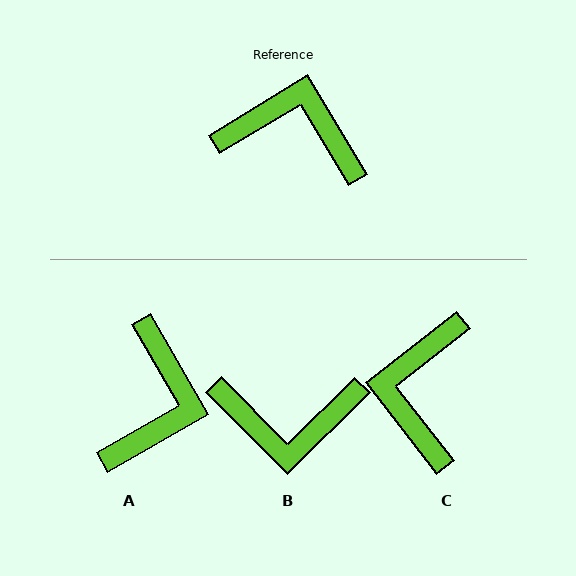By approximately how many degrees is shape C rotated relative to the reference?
Approximately 97 degrees counter-clockwise.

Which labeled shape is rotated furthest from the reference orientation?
B, about 166 degrees away.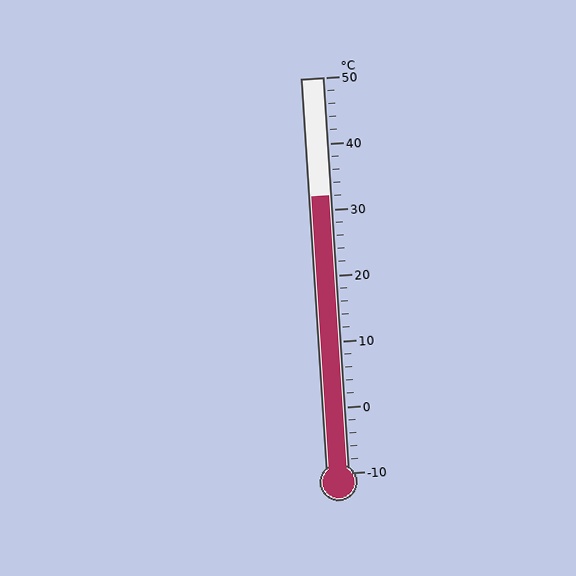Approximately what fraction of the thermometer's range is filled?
The thermometer is filled to approximately 70% of its range.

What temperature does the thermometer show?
The thermometer shows approximately 32°C.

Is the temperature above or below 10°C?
The temperature is above 10°C.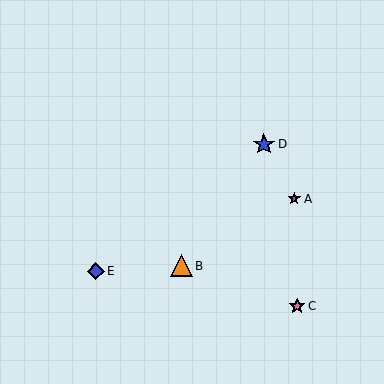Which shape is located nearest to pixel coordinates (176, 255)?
The orange triangle (labeled B) at (181, 266) is nearest to that location.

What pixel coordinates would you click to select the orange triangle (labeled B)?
Click at (181, 266) to select the orange triangle B.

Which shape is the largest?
The orange triangle (labeled B) is the largest.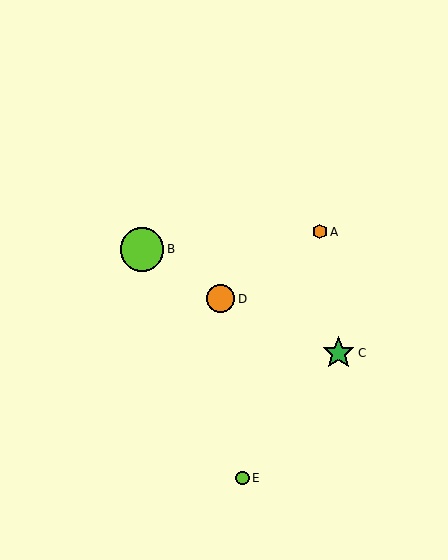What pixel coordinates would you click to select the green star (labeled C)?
Click at (339, 353) to select the green star C.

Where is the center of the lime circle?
The center of the lime circle is at (242, 478).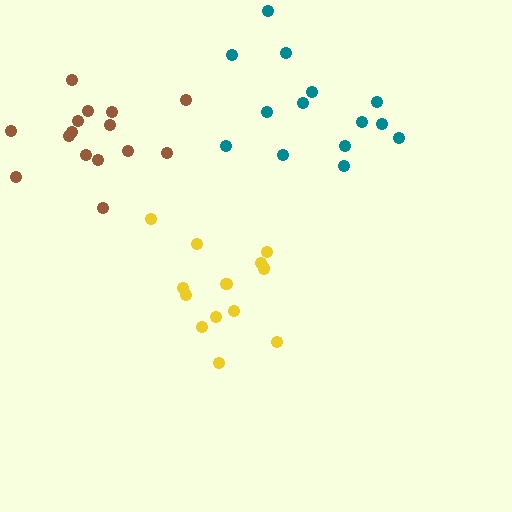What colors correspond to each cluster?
The clusters are colored: teal, yellow, brown.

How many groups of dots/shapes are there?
There are 3 groups.